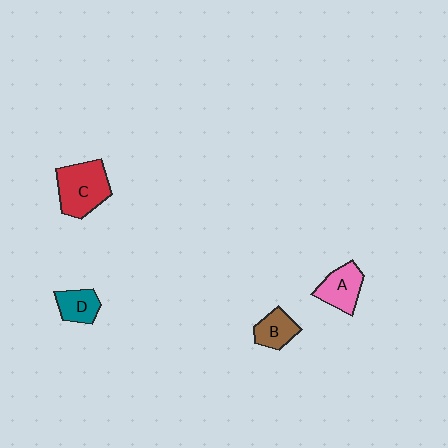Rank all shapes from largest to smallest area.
From largest to smallest: C (red), A (pink), B (brown), D (teal).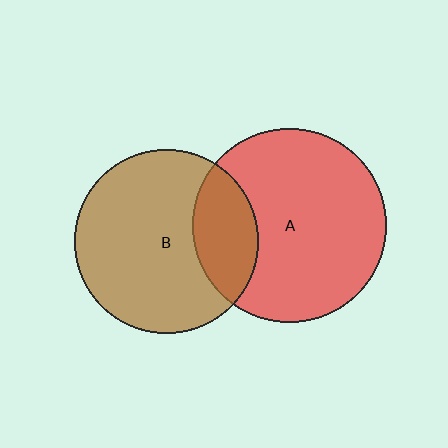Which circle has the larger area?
Circle A (red).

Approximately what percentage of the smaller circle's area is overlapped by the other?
Approximately 25%.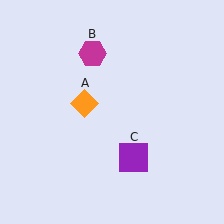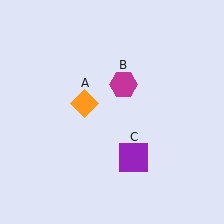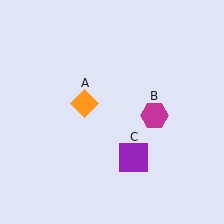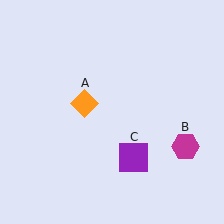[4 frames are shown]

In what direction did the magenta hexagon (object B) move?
The magenta hexagon (object B) moved down and to the right.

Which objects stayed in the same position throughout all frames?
Orange diamond (object A) and purple square (object C) remained stationary.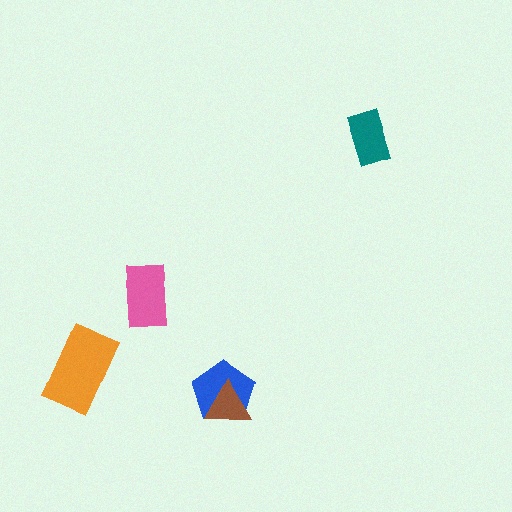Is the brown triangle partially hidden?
No, no other shape covers it.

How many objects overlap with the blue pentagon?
1 object overlaps with the blue pentagon.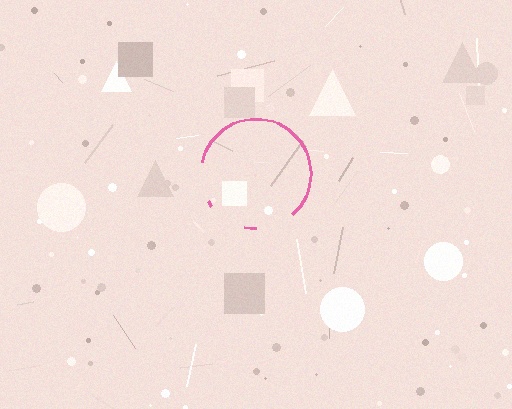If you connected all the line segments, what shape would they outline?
They would outline a circle.